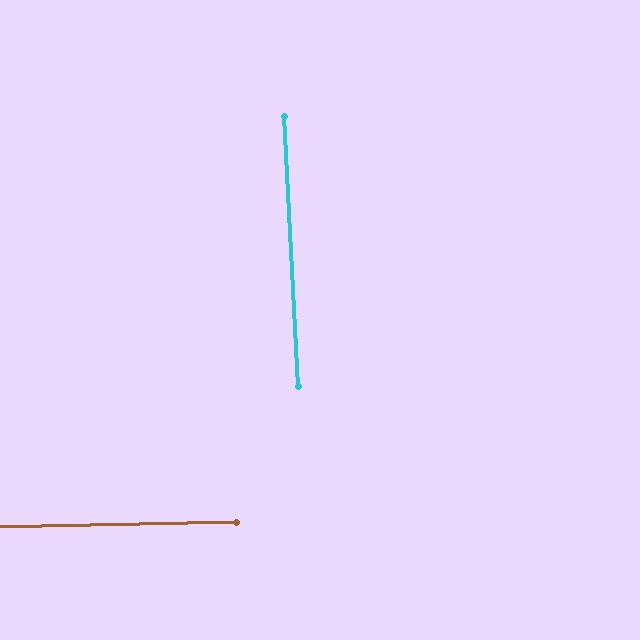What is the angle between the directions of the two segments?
Approximately 88 degrees.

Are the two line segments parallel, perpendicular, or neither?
Perpendicular — they meet at approximately 88°.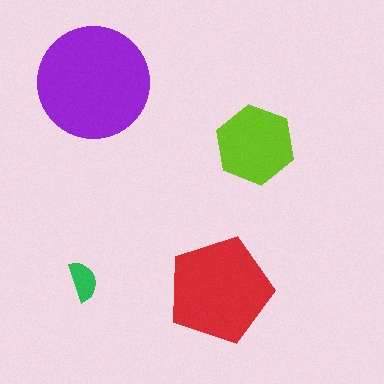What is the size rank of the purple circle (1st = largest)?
1st.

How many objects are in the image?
There are 4 objects in the image.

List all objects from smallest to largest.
The green semicircle, the lime hexagon, the red pentagon, the purple circle.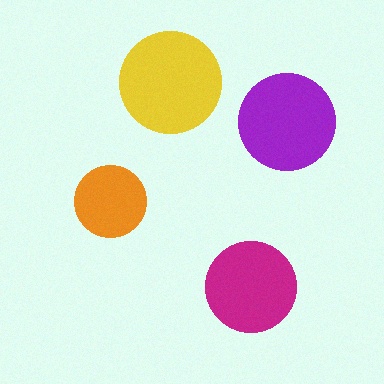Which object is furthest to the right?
The purple circle is rightmost.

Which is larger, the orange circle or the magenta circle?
The magenta one.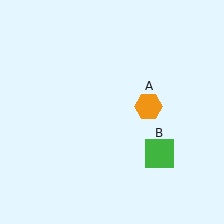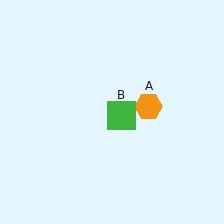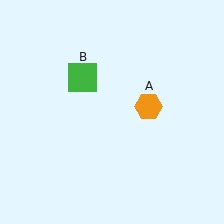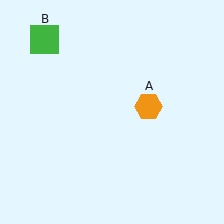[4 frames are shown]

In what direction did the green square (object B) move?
The green square (object B) moved up and to the left.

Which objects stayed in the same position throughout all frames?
Orange hexagon (object A) remained stationary.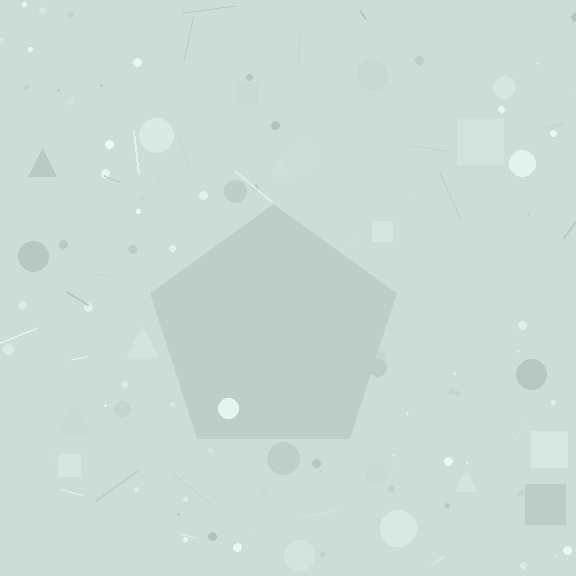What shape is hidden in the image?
A pentagon is hidden in the image.